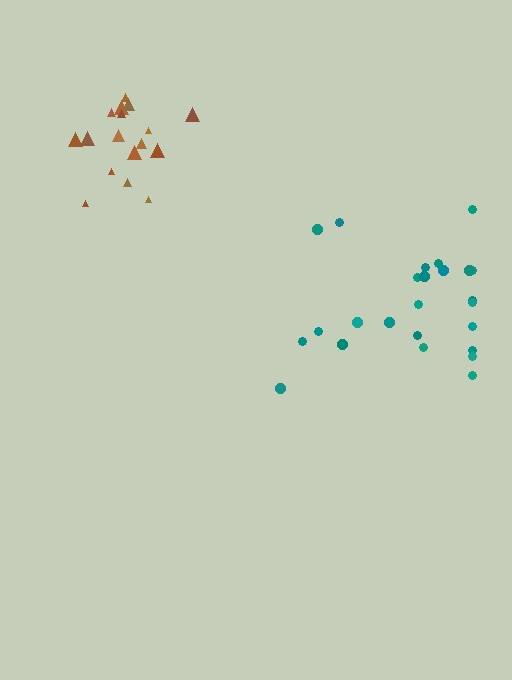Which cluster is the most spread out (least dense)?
Teal.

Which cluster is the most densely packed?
Brown.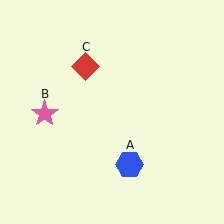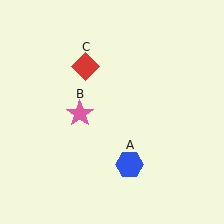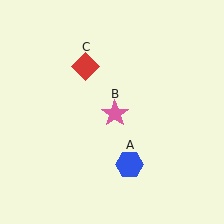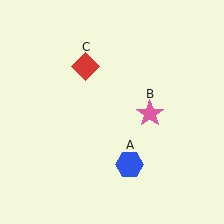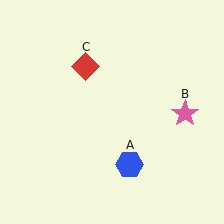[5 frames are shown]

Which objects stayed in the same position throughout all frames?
Blue hexagon (object A) and red diamond (object C) remained stationary.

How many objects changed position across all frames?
1 object changed position: pink star (object B).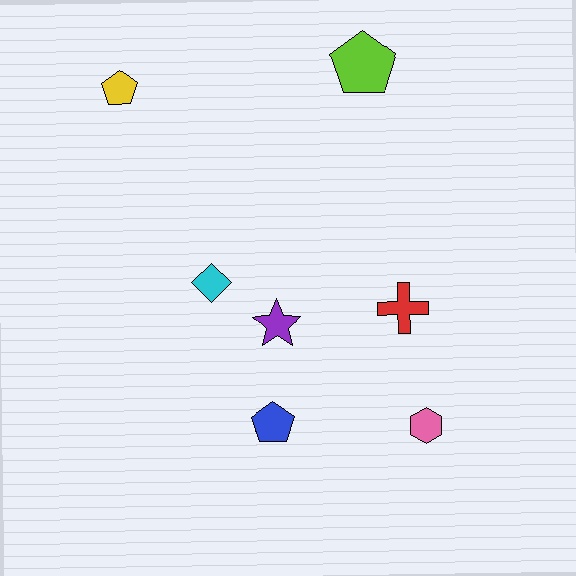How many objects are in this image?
There are 7 objects.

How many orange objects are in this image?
There are no orange objects.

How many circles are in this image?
There are no circles.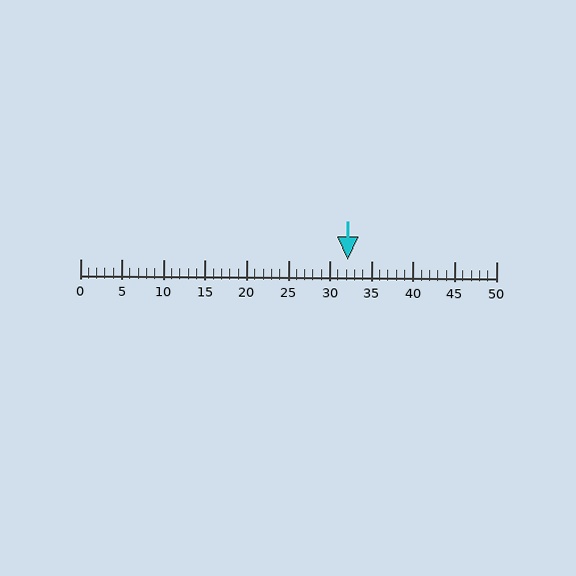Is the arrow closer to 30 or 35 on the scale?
The arrow is closer to 30.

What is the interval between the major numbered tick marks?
The major tick marks are spaced 5 units apart.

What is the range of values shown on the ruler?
The ruler shows values from 0 to 50.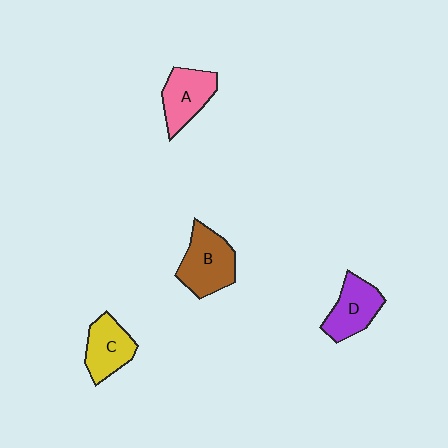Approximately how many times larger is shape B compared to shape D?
Approximately 1.2 times.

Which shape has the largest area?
Shape B (brown).